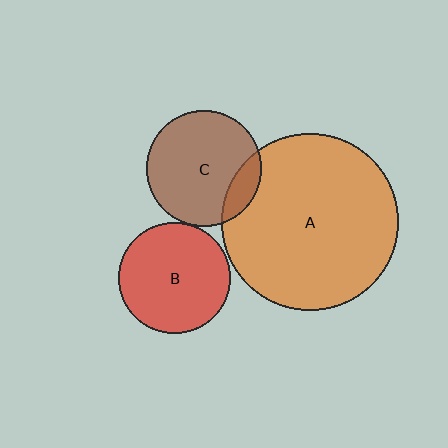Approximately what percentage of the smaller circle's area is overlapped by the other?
Approximately 15%.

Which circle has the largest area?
Circle A (orange).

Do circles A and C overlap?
Yes.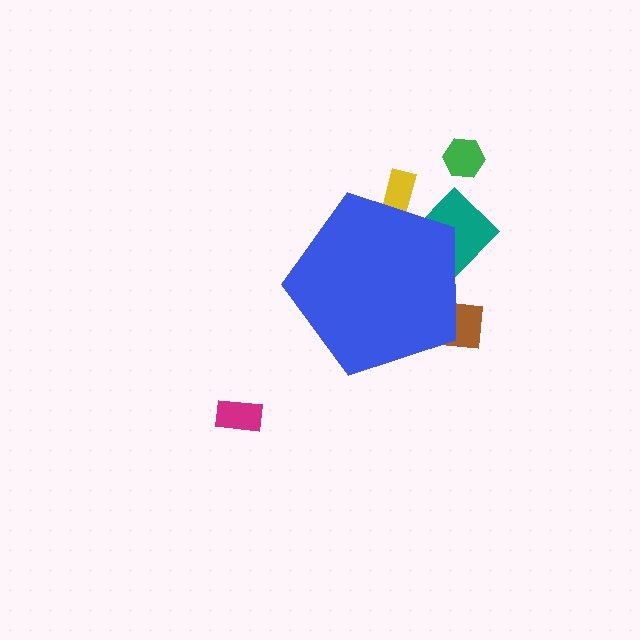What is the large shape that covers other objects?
A blue pentagon.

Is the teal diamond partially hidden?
Yes, the teal diamond is partially hidden behind the blue pentagon.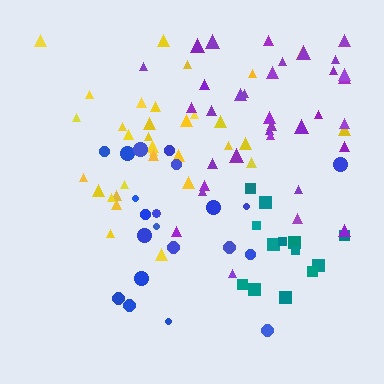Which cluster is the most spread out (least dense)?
Blue.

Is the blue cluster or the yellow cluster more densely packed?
Yellow.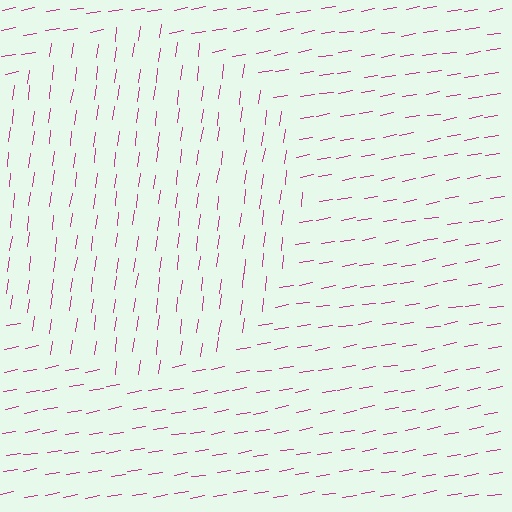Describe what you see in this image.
The image is filled with small magenta line segments. A circle region in the image has lines oriented differently from the surrounding lines, creating a visible texture boundary.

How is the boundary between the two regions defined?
The boundary is defined purely by a change in line orientation (approximately 73 degrees difference). All lines are the same color and thickness.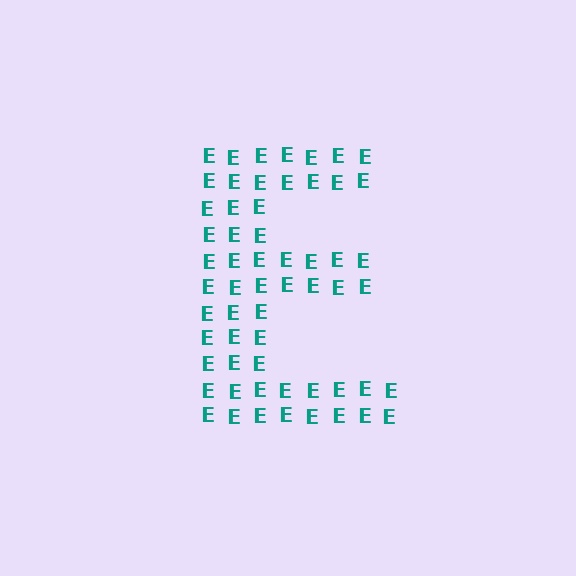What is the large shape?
The large shape is the letter E.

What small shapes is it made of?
It is made of small letter E's.